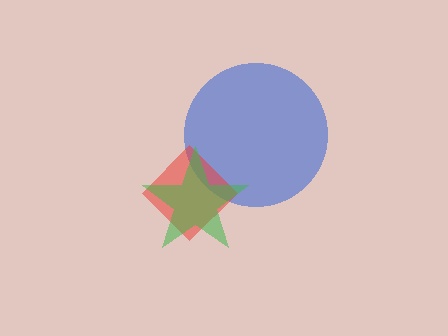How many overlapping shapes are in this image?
There are 3 overlapping shapes in the image.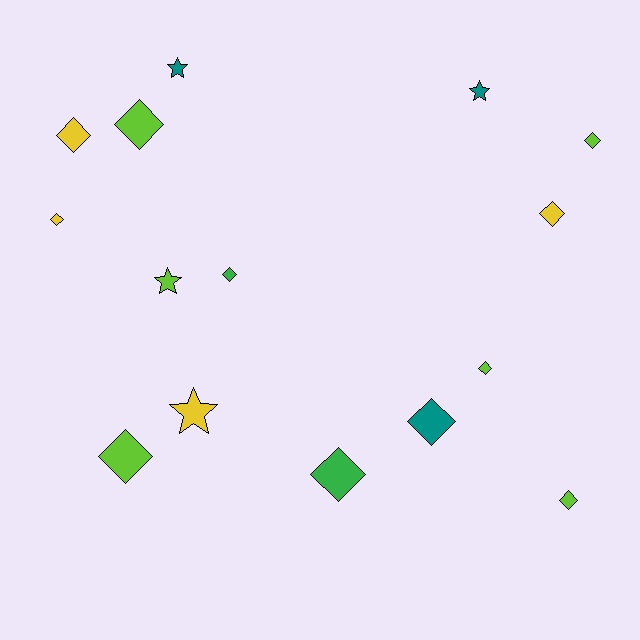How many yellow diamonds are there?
There are 3 yellow diamonds.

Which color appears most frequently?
Lime, with 6 objects.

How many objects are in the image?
There are 15 objects.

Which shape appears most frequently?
Diamond, with 11 objects.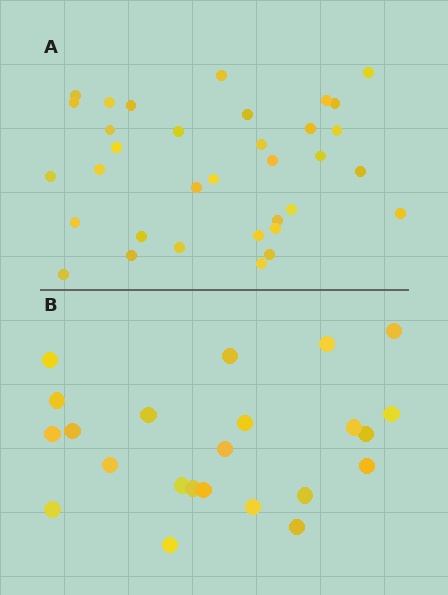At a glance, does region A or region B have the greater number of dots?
Region A (the top region) has more dots.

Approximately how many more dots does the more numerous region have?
Region A has roughly 12 or so more dots than region B.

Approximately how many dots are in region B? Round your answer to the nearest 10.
About 20 dots. (The exact count is 23, which rounds to 20.)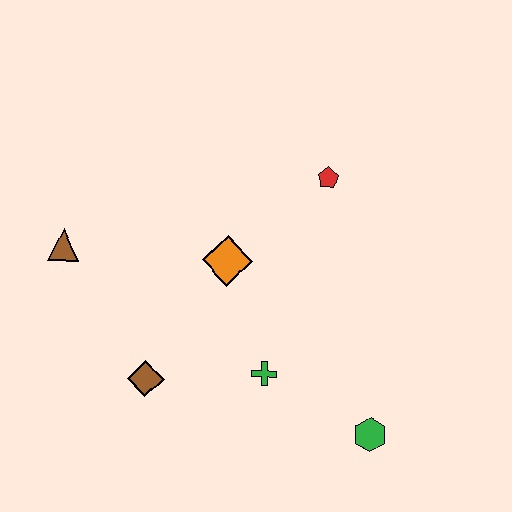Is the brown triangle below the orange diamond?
No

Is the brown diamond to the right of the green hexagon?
No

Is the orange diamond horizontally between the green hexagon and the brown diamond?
Yes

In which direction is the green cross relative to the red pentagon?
The green cross is below the red pentagon.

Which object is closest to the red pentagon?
The orange diamond is closest to the red pentagon.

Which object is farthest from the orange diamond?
The green hexagon is farthest from the orange diamond.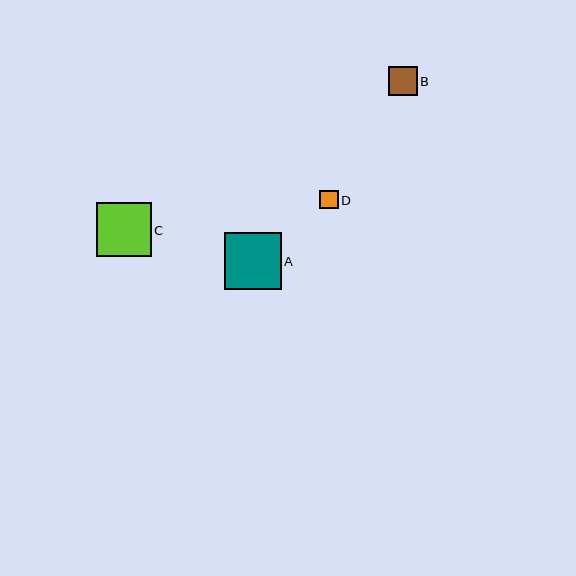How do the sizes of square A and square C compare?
Square A and square C are approximately the same size.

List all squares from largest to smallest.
From largest to smallest: A, C, B, D.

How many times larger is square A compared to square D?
Square A is approximately 3.1 times the size of square D.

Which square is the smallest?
Square D is the smallest with a size of approximately 18 pixels.